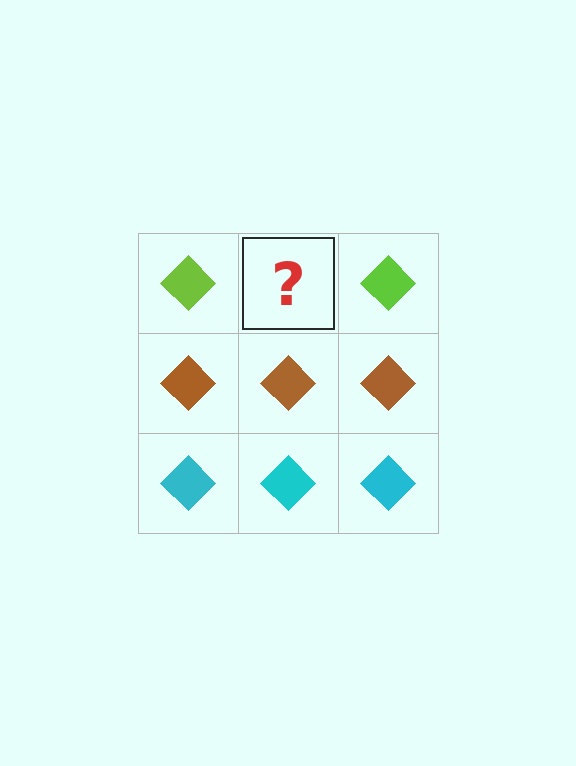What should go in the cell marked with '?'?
The missing cell should contain a lime diamond.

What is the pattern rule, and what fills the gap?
The rule is that each row has a consistent color. The gap should be filled with a lime diamond.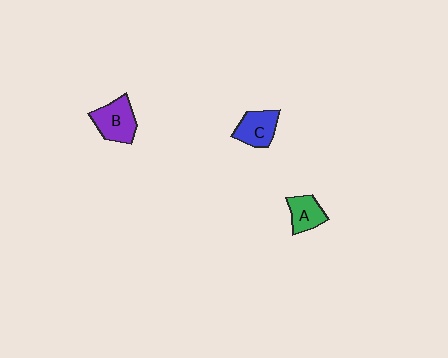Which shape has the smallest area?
Shape A (green).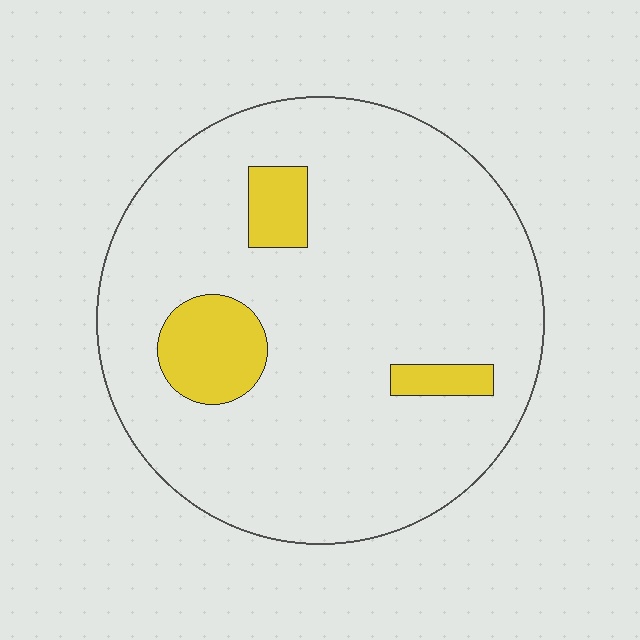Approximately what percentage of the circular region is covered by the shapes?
Approximately 10%.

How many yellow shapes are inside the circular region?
3.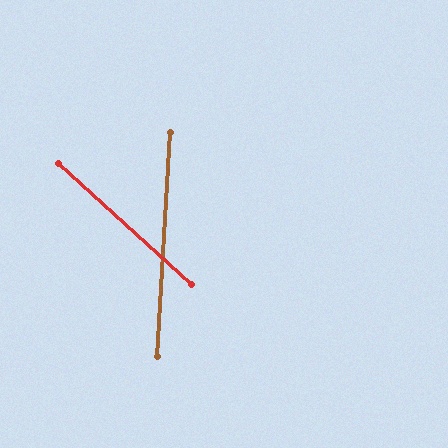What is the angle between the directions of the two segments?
Approximately 51 degrees.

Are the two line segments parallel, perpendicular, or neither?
Neither parallel nor perpendicular — they differ by about 51°.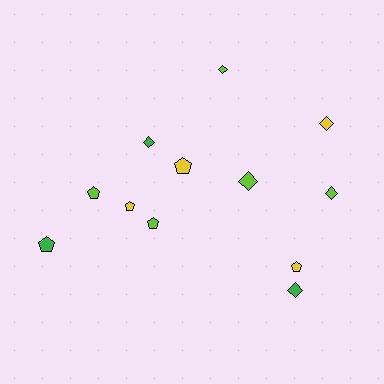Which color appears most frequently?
Lime, with 5 objects.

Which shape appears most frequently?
Diamond, with 6 objects.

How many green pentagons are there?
There is 1 green pentagon.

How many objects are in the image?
There are 12 objects.